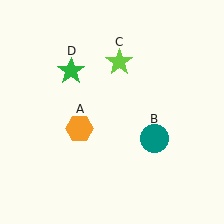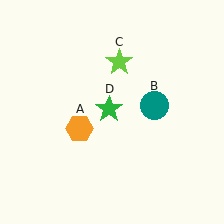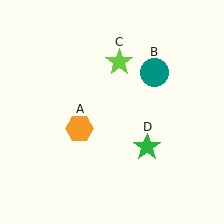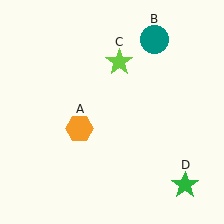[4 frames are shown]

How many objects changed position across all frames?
2 objects changed position: teal circle (object B), green star (object D).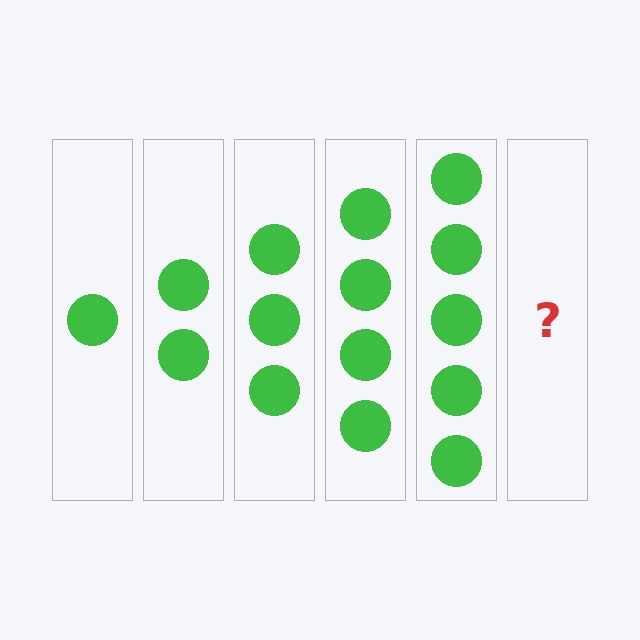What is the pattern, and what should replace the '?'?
The pattern is that each step adds one more circle. The '?' should be 6 circles.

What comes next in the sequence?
The next element should be 6 circles.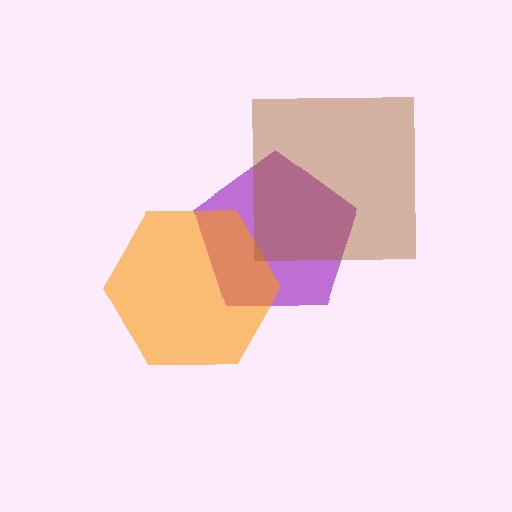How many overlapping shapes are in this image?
There are 3 overlapping shapes in the image.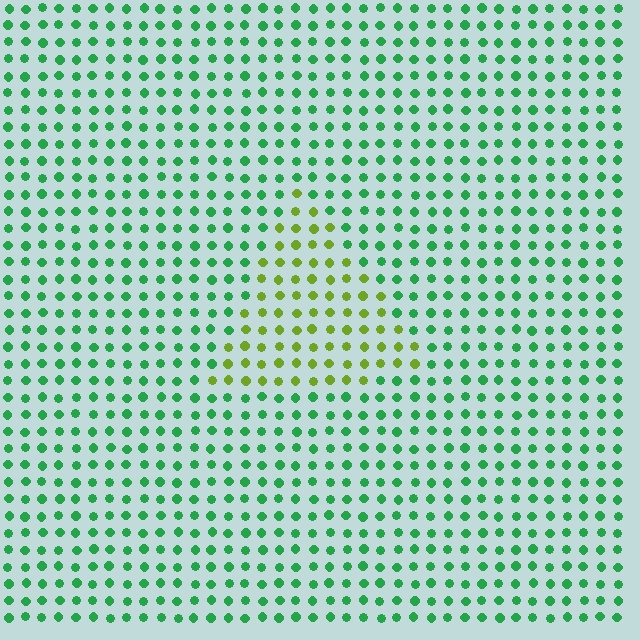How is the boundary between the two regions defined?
The boundary is defined purely by a slight shift in hue (about 51 degrees). Spacing, size, and orientation are identical on both sides.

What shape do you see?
I see a triangle.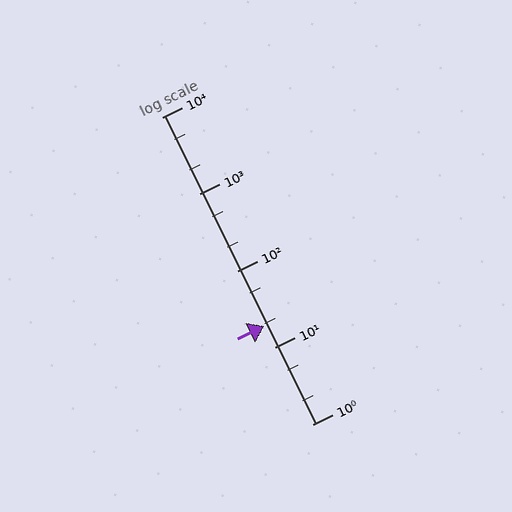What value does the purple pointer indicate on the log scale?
The pointer indicates approximately 19.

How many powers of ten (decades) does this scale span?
The scale spans 4 decades, from 1 to 10000.